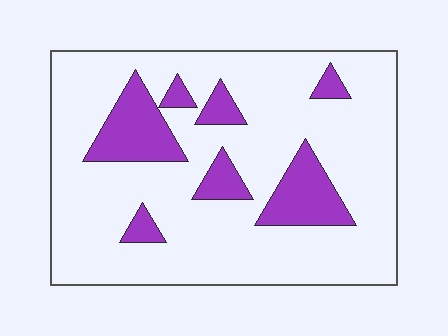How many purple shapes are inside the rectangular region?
7.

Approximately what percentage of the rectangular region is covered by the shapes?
Approximately 20%.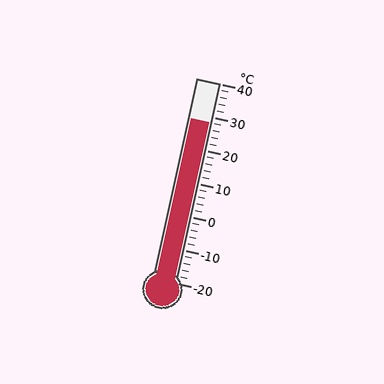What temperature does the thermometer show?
The thermometer shows approximately 28°C.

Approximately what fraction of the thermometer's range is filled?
The thermometer is filled to approximately 80% of its range.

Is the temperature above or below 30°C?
The temperature is below 30°C.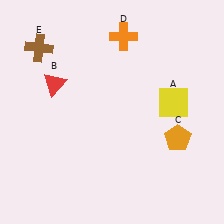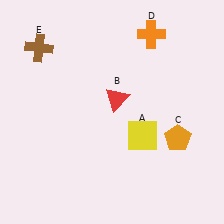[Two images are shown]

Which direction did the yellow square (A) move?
The yellow square (A) moved down.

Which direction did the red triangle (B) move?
The red triangle (B) moved right.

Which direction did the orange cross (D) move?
The orange cross (D) moved right.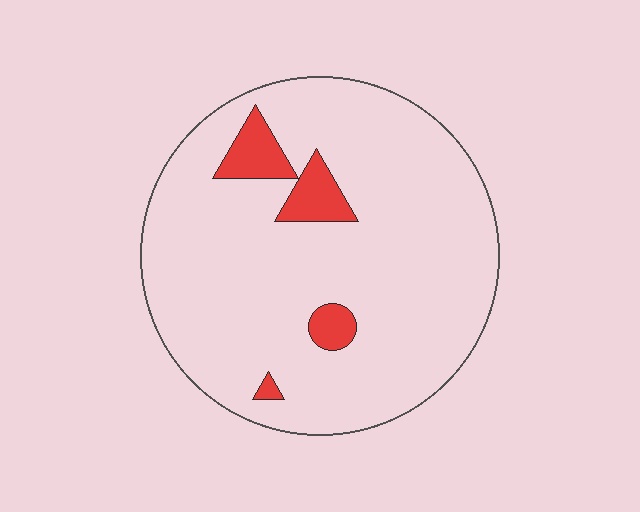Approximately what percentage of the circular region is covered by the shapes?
Approximately 10%.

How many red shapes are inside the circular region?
4.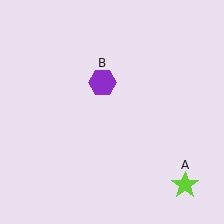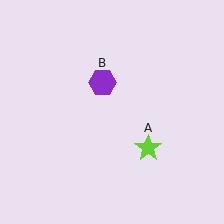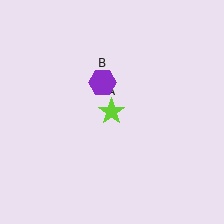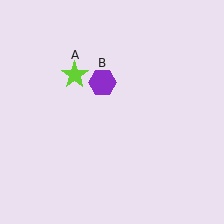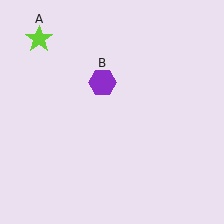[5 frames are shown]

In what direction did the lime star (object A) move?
The lime star (object A) moved up and to the left.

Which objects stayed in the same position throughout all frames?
Purple hexagon (object B) remained stationary.